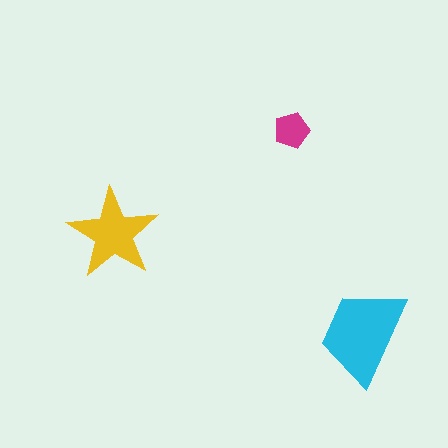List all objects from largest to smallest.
The cyan trapezoid, the yellow star, the magenta pentagon.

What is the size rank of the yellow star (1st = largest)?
2nd.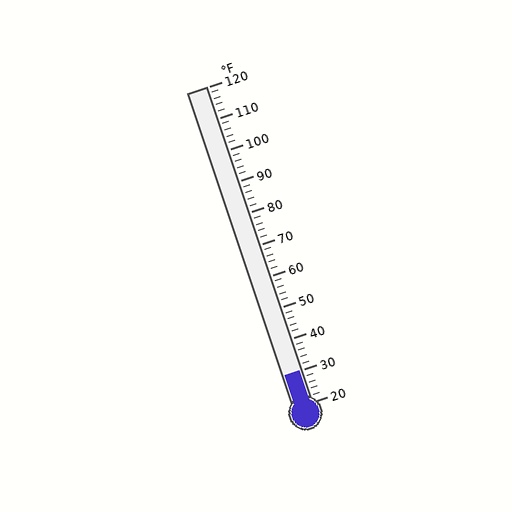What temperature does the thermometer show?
The thermometer shows approximately 30°F.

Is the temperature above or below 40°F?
The temperature is below 40°F.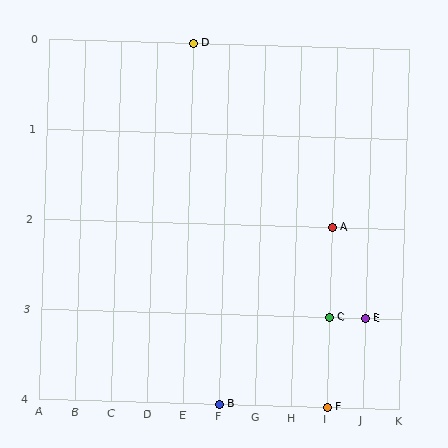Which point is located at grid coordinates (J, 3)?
Point E is at (J, 3).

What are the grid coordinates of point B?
Point B is at grid coordinates (F, 4).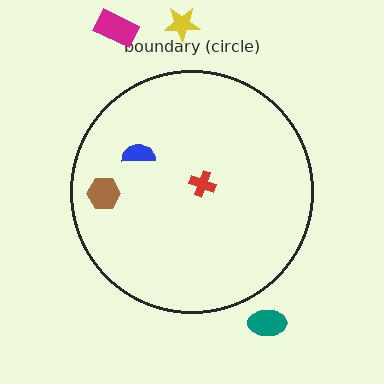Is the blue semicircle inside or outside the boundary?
Inside.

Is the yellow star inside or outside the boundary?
Outside.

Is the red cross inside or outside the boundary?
Inside.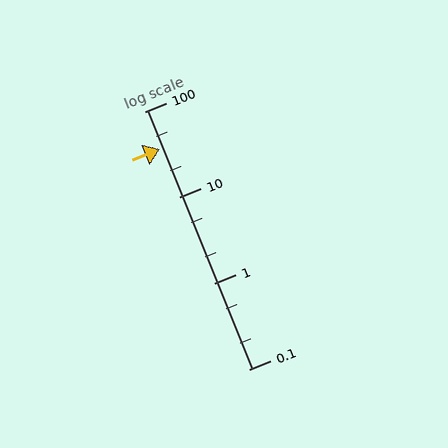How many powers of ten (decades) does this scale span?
The scale spans 3 decades, from 0.1 to 100.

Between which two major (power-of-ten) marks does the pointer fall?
The pointer is between 10 and 100.